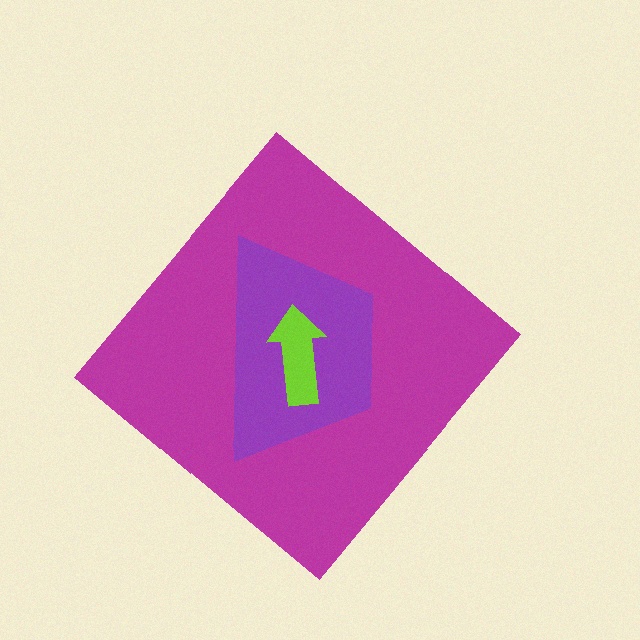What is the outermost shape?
The magenta diamond.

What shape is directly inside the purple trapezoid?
The lime arrow.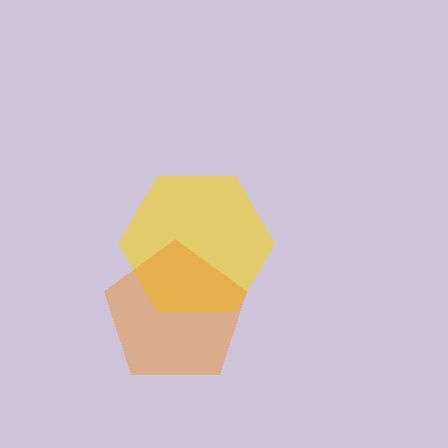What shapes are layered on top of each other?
The layered shapes are: a yellow hexagon, an orange pentagon.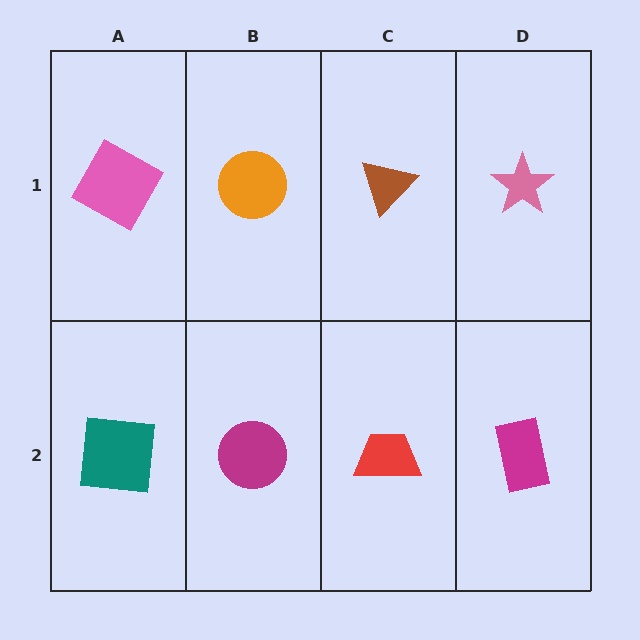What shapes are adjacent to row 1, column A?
A teal square (row 2, column A), an orange circle (row 1, column B).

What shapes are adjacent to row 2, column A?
A pink square (row 1, column A), a magenta circle (row 2, column B).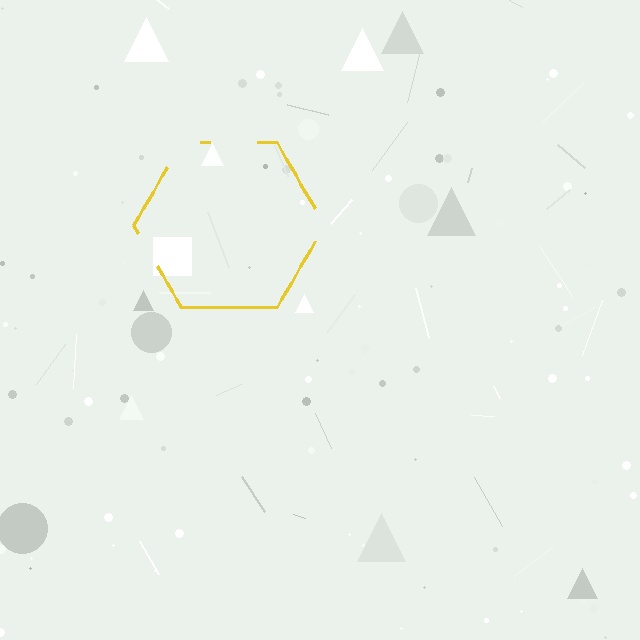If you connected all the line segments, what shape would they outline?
They would outline a hexagon.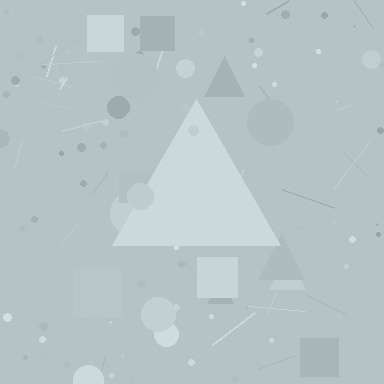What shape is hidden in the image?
A triangle is hidden in the image.